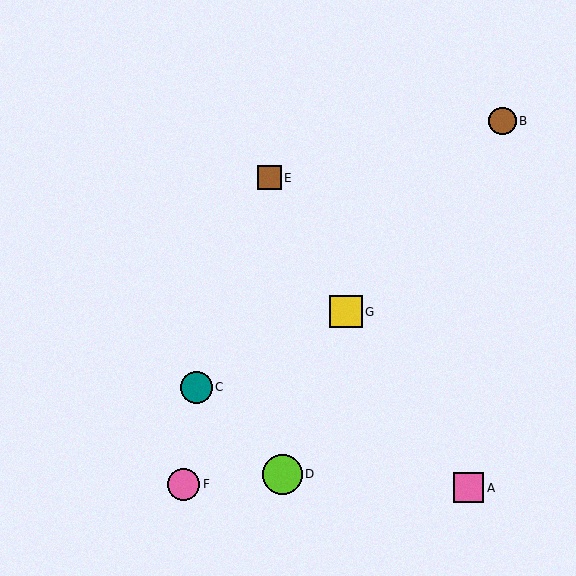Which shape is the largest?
The lime circle (labeled D) is the largest.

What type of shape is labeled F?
Shape F is a pink circle.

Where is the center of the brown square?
The center of the brown square is at (269, 178).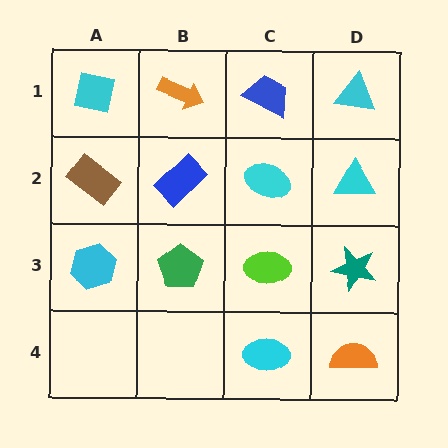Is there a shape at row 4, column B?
No, that cell is empty.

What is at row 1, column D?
A cyan triangle.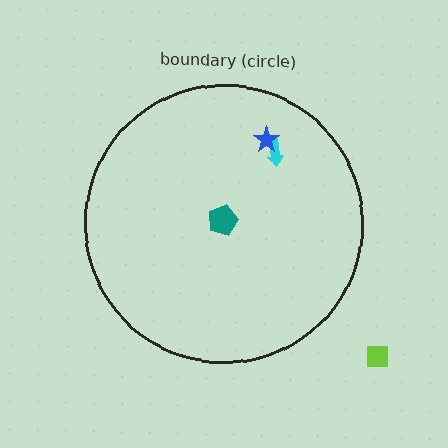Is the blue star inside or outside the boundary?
Inside.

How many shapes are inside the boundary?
3 inside, 1 outside.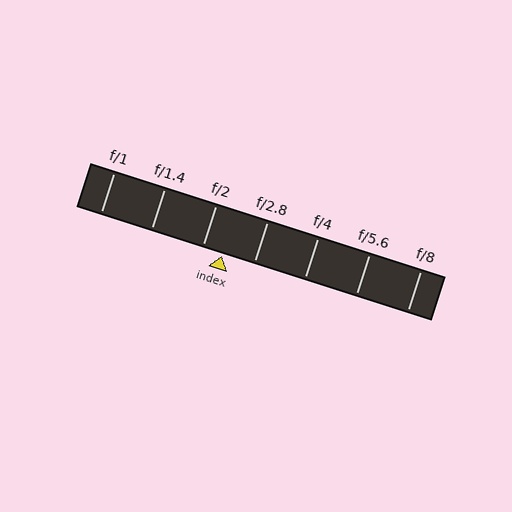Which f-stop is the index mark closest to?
The index mark is closest to f/2.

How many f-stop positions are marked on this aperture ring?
There are 7 f-stop positions marked.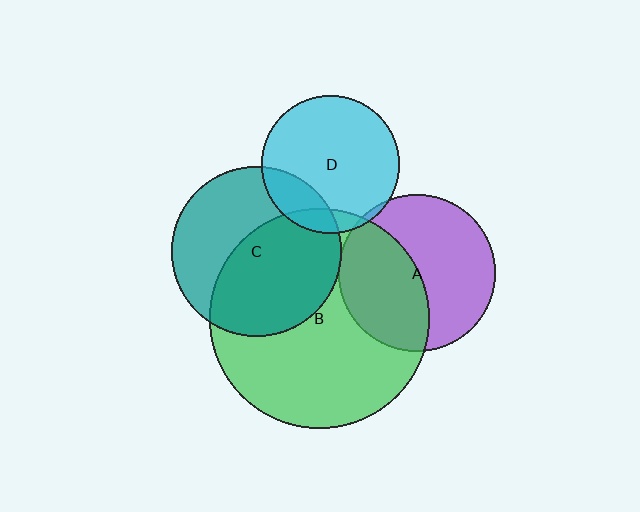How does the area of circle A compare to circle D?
Approximately 1.3 times.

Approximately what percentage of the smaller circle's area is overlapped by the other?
Approximately 5%.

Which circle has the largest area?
Circle B (green).